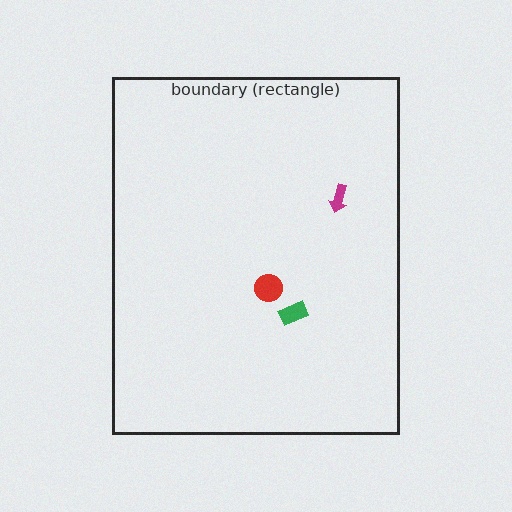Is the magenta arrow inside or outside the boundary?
Inside.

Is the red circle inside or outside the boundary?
Inside.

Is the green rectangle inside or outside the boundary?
Inside.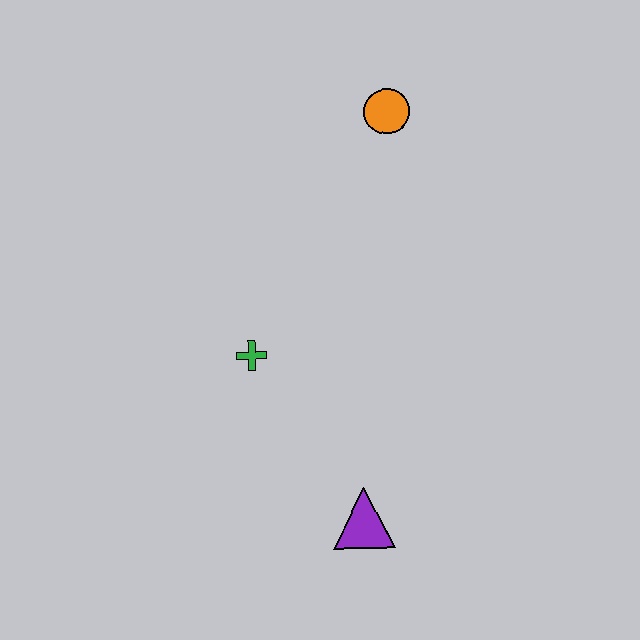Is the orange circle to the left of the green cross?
No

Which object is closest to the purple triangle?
The green cross is closest to the purple triangle.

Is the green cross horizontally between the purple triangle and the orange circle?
No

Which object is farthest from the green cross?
The orange circle is farthest from the green cross.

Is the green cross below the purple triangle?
No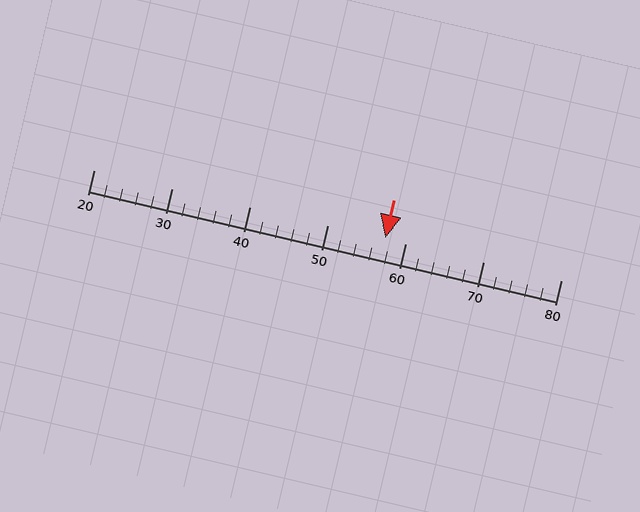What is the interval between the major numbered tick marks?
The major tick marks are spaced 10 units apart.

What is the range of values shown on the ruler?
The ruler shows values from 20 to 80.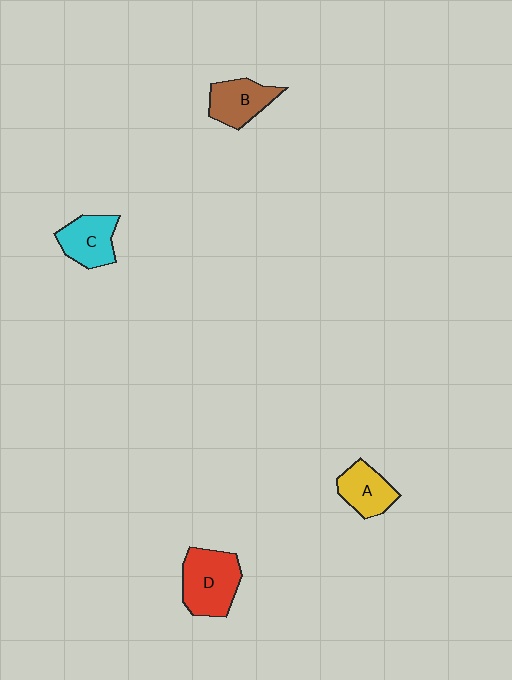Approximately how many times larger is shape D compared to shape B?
Approximately 1.4 times.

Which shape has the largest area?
Shape D (red).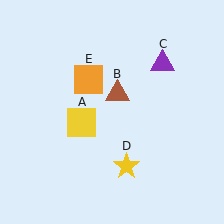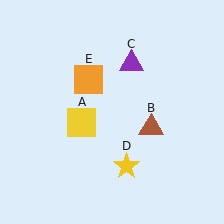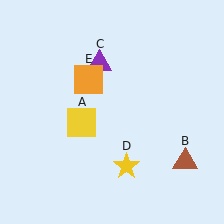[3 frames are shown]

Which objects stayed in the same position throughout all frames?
Yellow square (object A) and yellow star (object D) and orange square (object E) remained stationary.